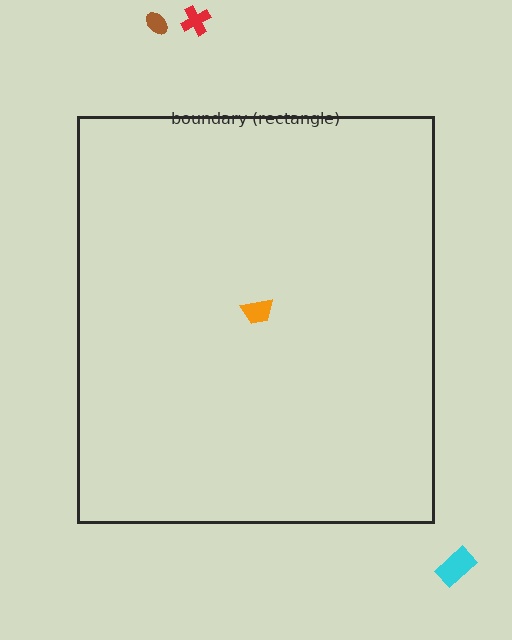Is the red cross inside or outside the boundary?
Outside.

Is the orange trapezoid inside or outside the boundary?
Inside.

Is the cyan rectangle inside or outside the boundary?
Outside.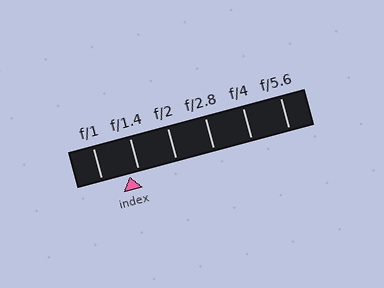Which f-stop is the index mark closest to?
The index mark is closest to f/1.4.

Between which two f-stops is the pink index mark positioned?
The index mark is between f/1 and f/1.4.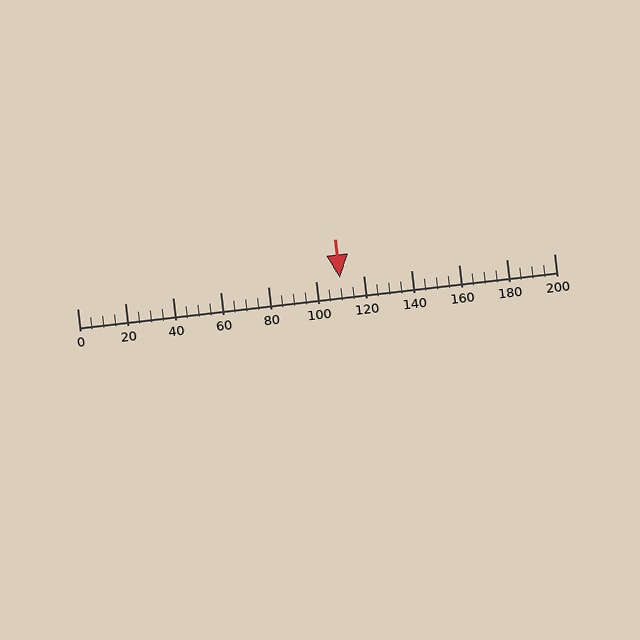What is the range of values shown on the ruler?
The ruler shows values from 0 to 200.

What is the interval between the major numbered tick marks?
The major tick marks are spaced 20 units apart.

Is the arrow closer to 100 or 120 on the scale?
The arrow is closer to 120.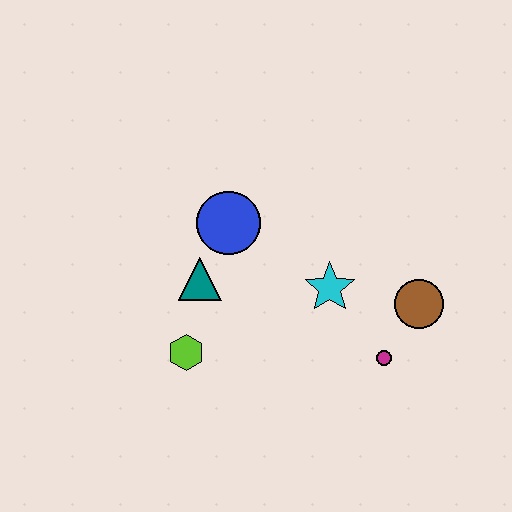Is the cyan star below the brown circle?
No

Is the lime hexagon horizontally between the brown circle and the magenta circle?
No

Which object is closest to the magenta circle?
The brown circle is closest to the magenta circle.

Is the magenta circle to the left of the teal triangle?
No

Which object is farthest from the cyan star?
The lime hexagon is farthest from the cyan star.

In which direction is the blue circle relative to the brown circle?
The blue circle is to the left of the brown circle.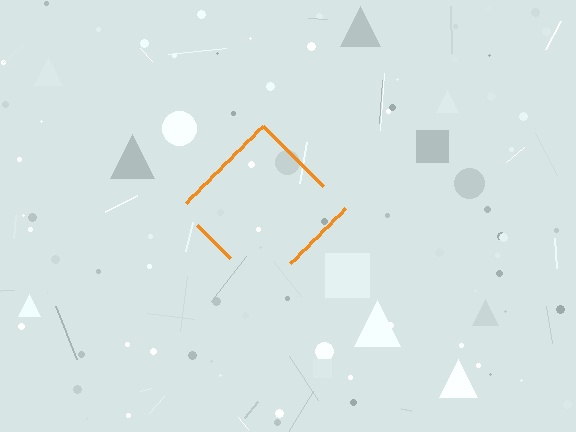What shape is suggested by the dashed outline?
The dashed outline suggests a diamond.